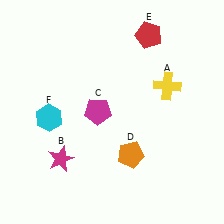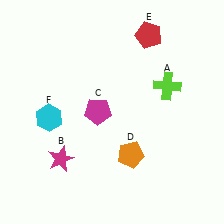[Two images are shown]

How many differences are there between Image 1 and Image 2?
There is 1 difference between the two images.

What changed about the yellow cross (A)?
In Image 1, A is yellow. In Image 2, it changed to lime.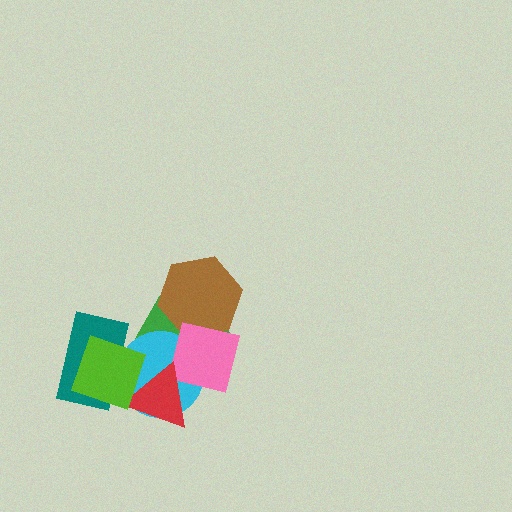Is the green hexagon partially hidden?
Yes, it is partially covered by another shape.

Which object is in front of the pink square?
The red triangle is in front of the pink square.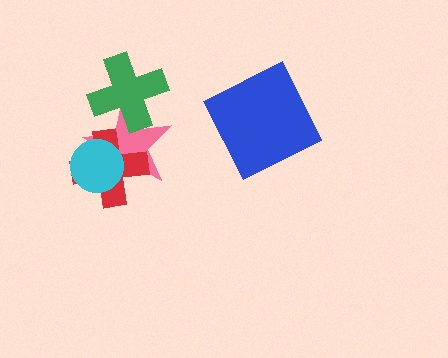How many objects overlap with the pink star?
3 objects overlap with the pink star.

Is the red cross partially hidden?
Yes, it is partially covered by another shape.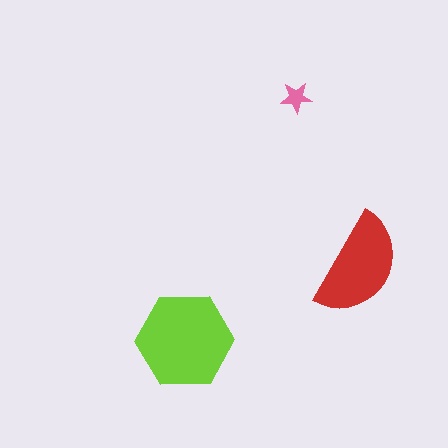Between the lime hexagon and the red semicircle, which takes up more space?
The lime hexagon.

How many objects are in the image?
There are 3 objects in the image.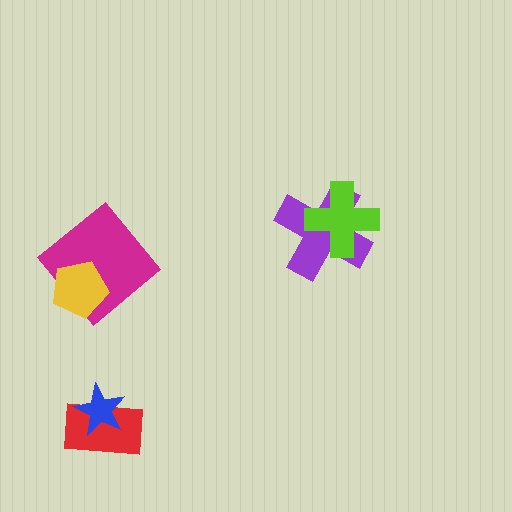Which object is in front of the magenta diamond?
The yellow pentagon is in front of the magenta diamond.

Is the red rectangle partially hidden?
Yes, it is partially covered by another shape.